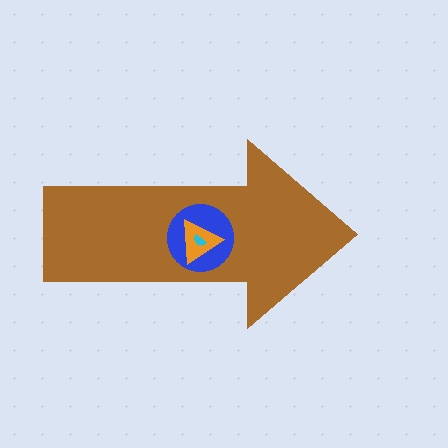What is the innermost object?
The cyan semicircle.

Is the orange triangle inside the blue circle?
Yes.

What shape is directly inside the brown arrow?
The blue circle.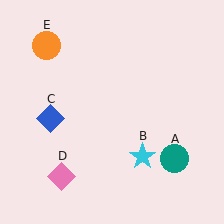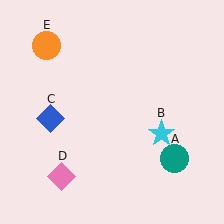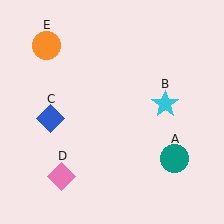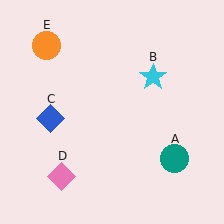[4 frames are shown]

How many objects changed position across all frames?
1 object changed position: cyan star (object B).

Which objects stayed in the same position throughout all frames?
Teal circle (object A) and blue diamond (object C) and pink diamond (object D) and orange circle (object E) remained stationary.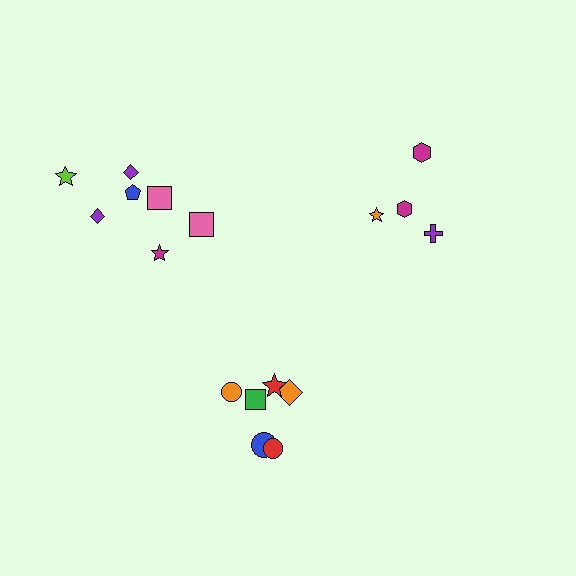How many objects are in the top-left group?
There are 7 objects.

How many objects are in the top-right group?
There are 4 objects.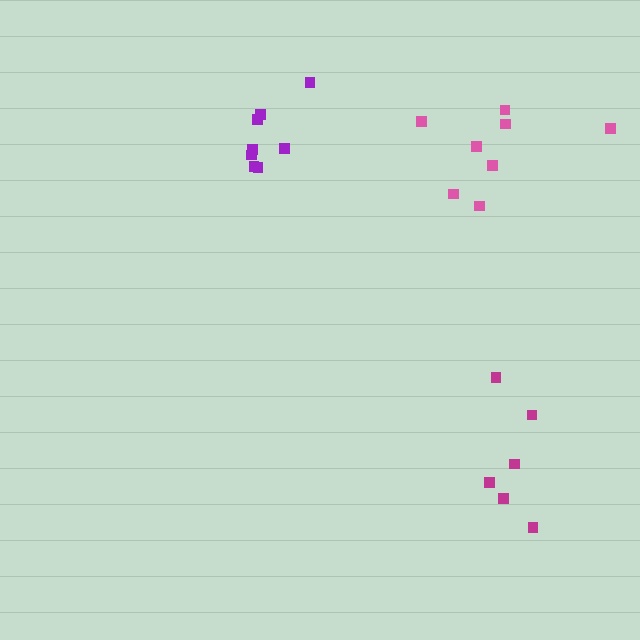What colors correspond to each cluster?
The clusters are colored: magenta, purple, pink.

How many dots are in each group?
Group 1: 6 dots, Group 2: 8 dots, Group 3: 8 dots (22 total).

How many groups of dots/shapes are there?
There are 3 groups.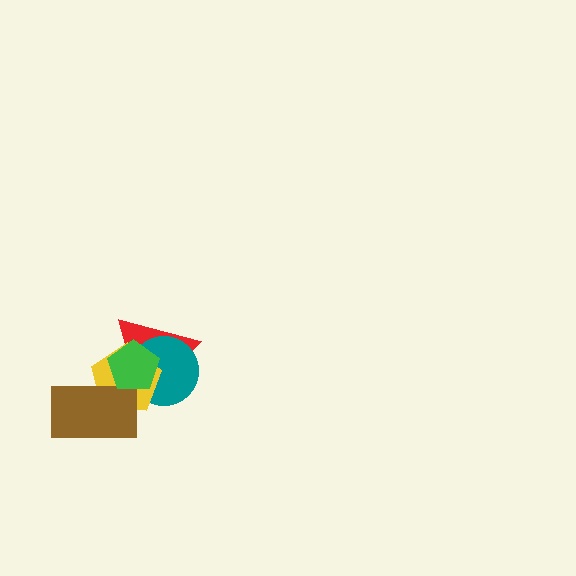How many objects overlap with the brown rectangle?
2 objects overlap with the brown rectangle.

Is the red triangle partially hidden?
Yes, it is partially covered by another shape.